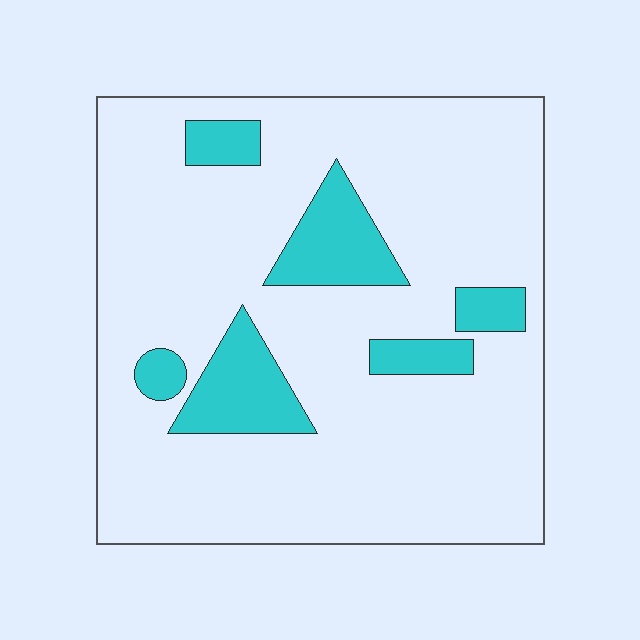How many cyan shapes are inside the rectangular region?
6.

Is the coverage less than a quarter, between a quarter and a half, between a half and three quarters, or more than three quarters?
Less than a quarter.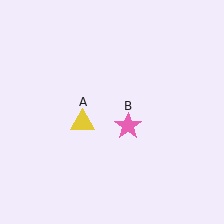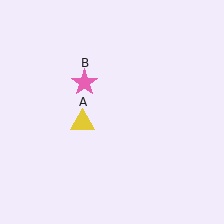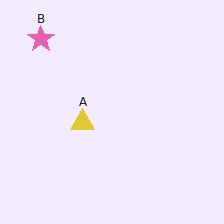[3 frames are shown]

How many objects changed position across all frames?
1 object changed position: pink star (object B).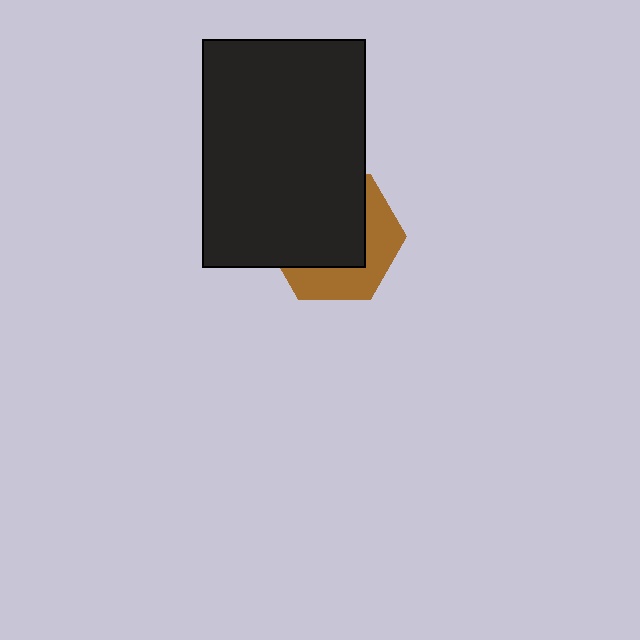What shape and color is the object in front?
The object in front is a black rectangle.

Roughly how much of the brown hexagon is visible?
A small part of it is visible (roughly 39%).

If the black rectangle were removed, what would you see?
You would see the complete brown hexagon.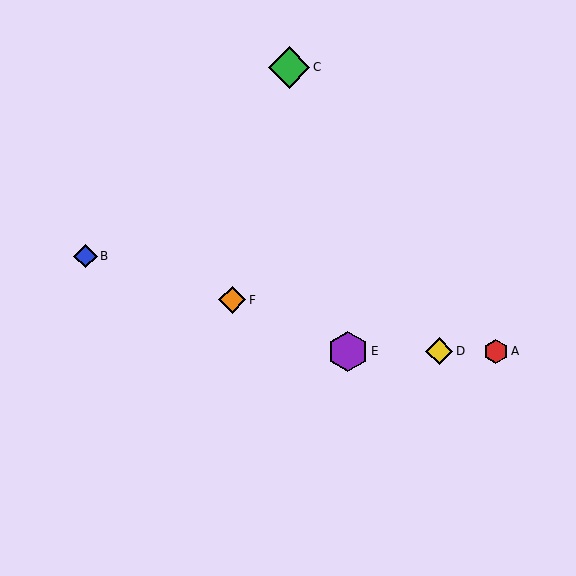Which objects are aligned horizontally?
Objects A, D, E are aligned horizontally.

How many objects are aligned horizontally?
3 objects (A, D, E) are aligned horizontally.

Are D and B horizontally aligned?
No, D is at y≈351 and B is at y≈256.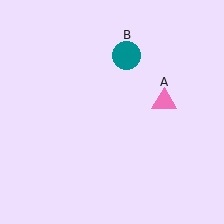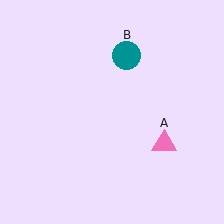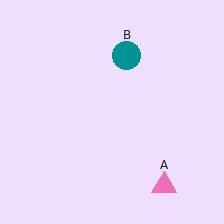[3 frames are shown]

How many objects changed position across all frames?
1 object changed position: pink triangle (object A).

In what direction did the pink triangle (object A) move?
The pink triangle (object A) moved down.